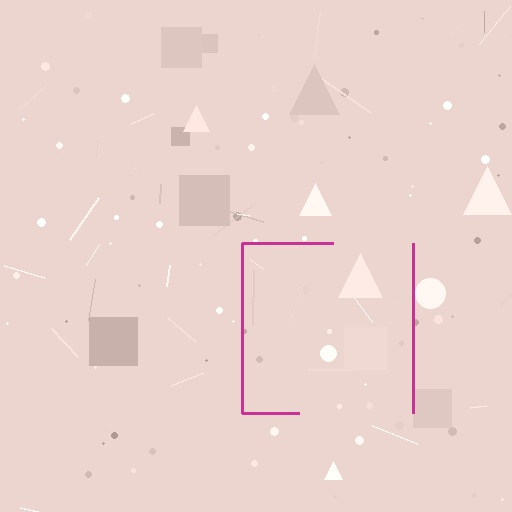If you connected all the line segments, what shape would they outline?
They would outline a square.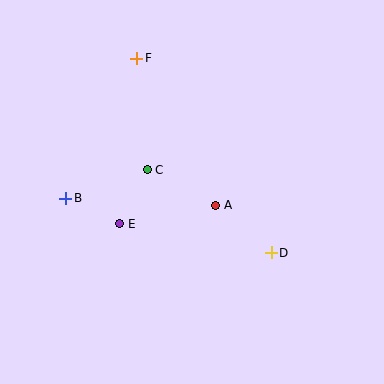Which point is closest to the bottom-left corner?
Point B is closest to the bottom-left corner.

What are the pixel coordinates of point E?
Point E is at (120, 224).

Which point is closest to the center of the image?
Point A at (216, 205) is closest to the center.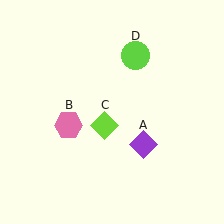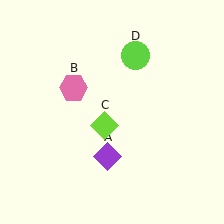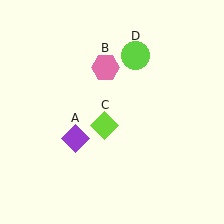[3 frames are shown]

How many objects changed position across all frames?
2 objects changed position: purple diamond (object A), pink hexagon (object B).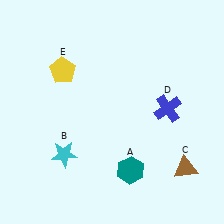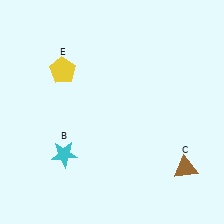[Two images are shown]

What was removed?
The teal hexagon (A), the blue cross (D) were removed in Image 2.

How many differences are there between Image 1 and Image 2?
There are 2 differences between the two images.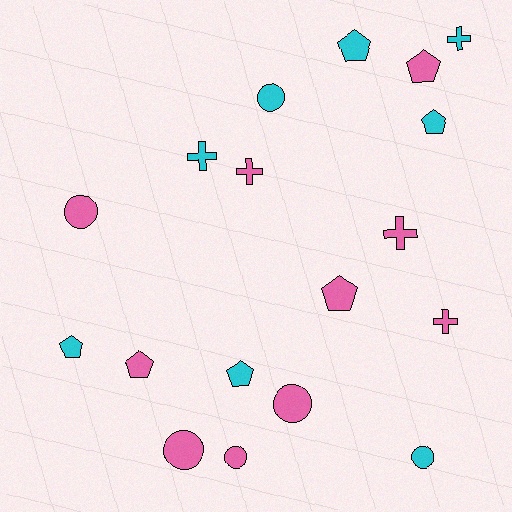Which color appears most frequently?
Pink, with 10 objects.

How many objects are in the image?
There are 18 objects.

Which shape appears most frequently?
Pentagon, with 7 objects.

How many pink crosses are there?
There are 3 pink crosses.